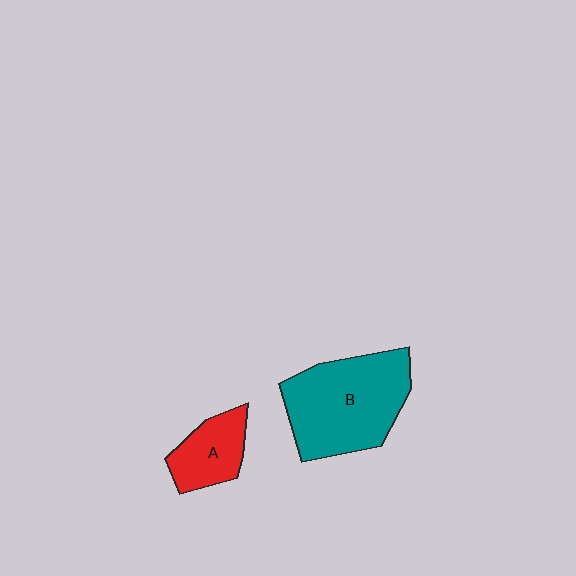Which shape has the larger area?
Shape B (teal).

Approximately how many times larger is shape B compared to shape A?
Approximately 2.3 times.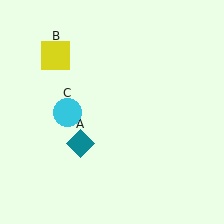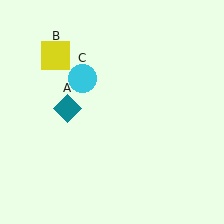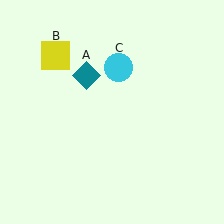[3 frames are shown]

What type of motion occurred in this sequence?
The teal diamond (object A), cyan circle (object C) rotated clockwise around the center of the scene.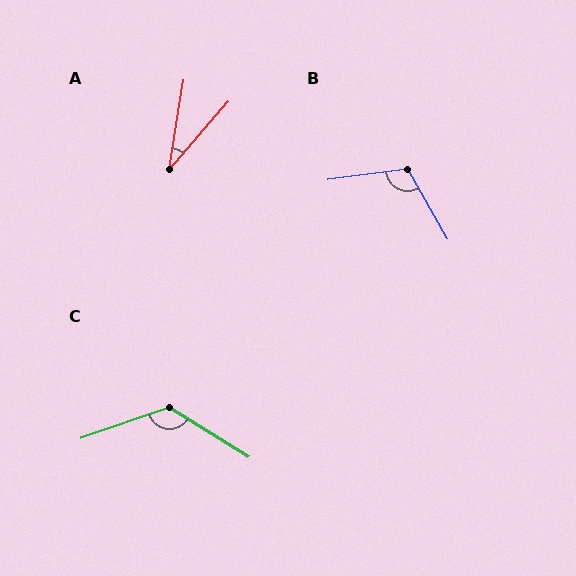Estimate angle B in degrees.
Approximately 112 degrees.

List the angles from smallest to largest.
A (31°), B (112°), C (129°).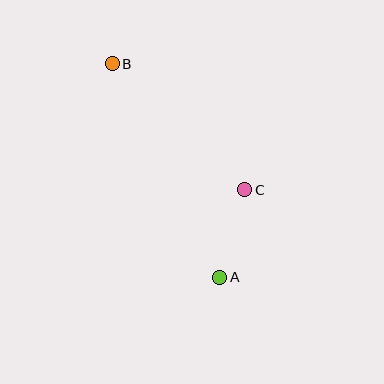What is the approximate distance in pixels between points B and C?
The distance between B and C is approximately 183 pixels.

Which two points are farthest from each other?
Points A and B are farthest from each other.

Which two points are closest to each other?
Points A and C are closest to each other.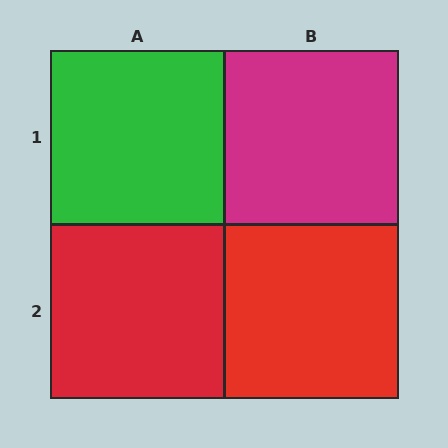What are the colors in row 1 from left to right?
Green, magenta.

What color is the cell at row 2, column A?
Red.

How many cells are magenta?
1 cell is magenta.